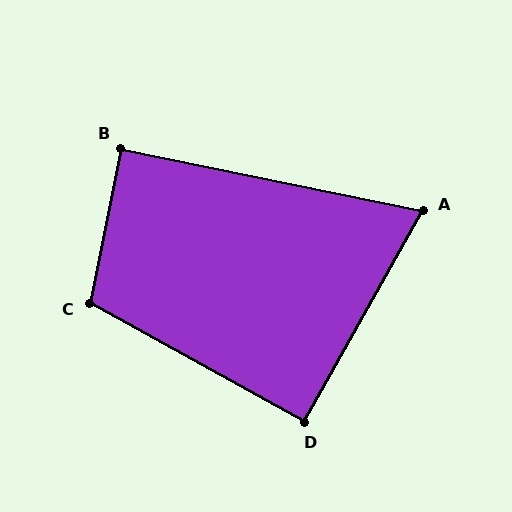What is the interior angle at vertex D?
Approximately 90 degrees (approximately right).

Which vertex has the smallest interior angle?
A, at approximately 72 degrees.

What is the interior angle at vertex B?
Approximately 90 degrees (approximately right).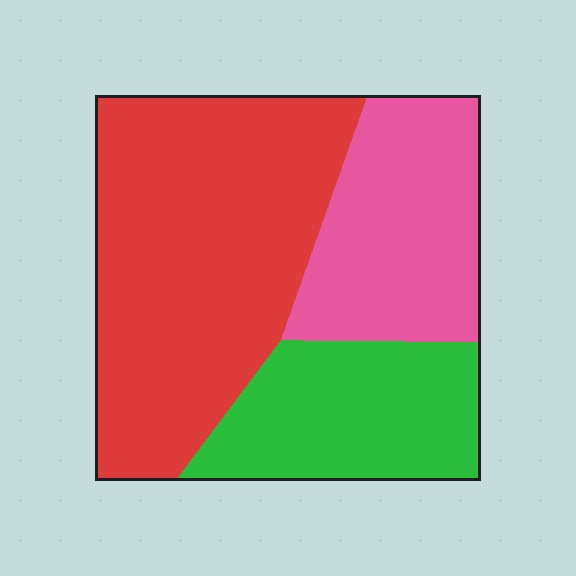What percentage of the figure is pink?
Pink covers about 25% of the figure.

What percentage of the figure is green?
Green covers roughly 25% of the figure.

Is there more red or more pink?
Red.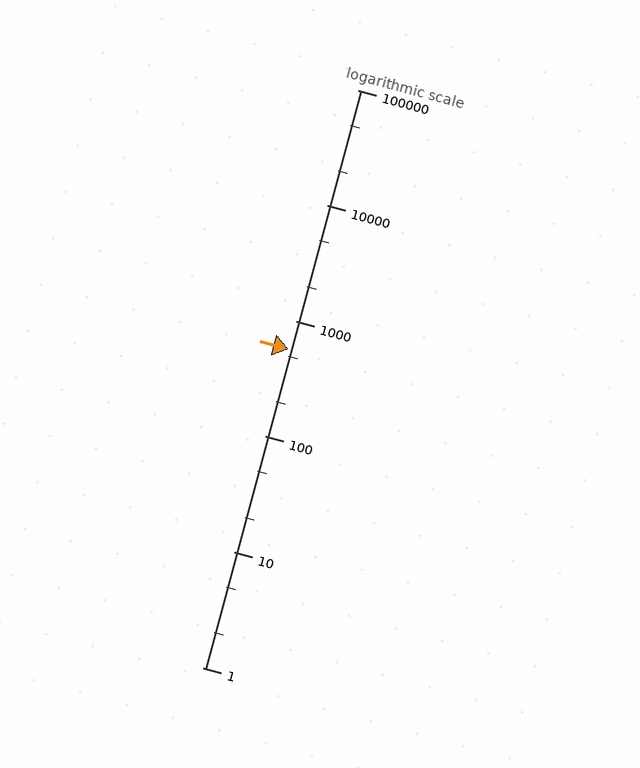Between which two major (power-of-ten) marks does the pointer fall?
The pointer is between 100 and 1000.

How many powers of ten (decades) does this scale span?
The scale spans 5 decades, from 1 to 100000.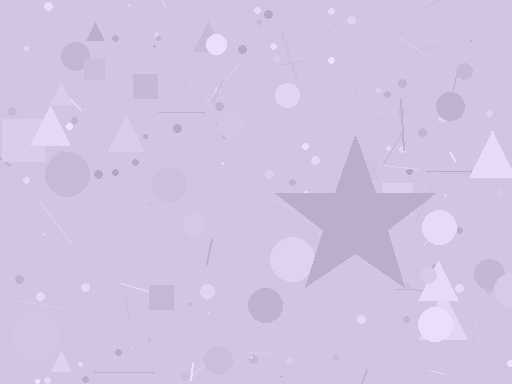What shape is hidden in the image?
A star is hidden in the image.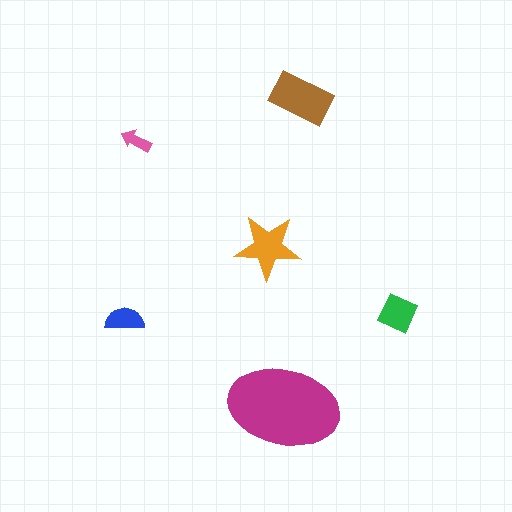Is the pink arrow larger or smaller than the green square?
Smaller.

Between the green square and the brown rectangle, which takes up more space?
The brown rectangle.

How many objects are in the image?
There are 6 objects in the image.